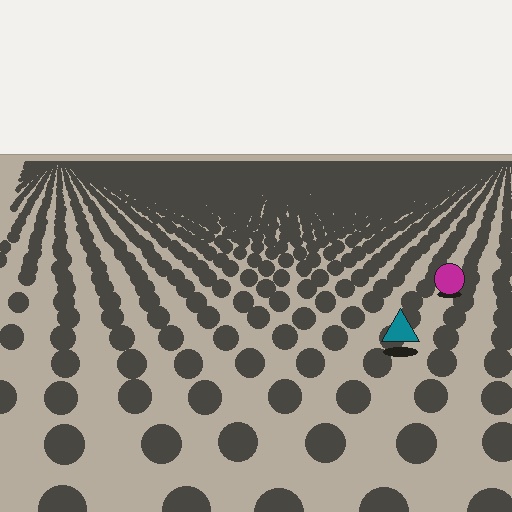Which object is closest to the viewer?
The teal triangle is closest. The texture marks near it are larger and more spread out.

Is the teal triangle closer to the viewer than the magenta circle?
Yes. The teal triangle is closer — you can tell from the texture gradient: the ground texture is coarser near it.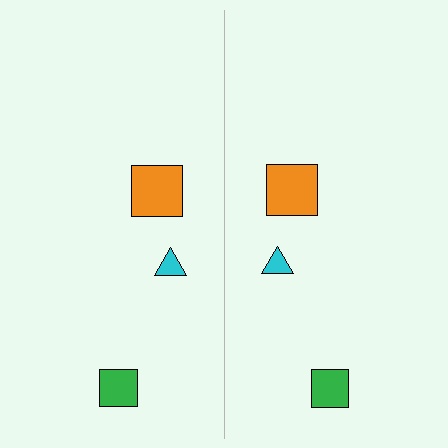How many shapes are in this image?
There are 6 shapes in this image.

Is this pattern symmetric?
Yes, this pattern has bilateral (reflection) symmetry.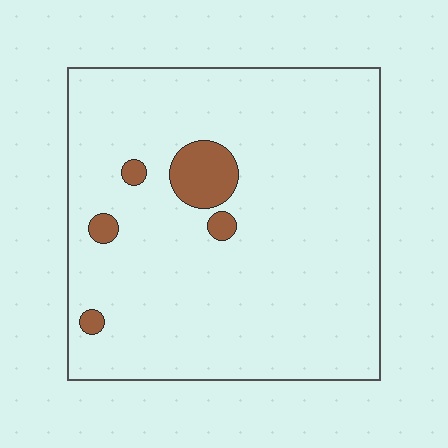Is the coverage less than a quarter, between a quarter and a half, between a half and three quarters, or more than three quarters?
Less than a quarter.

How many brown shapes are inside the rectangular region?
5.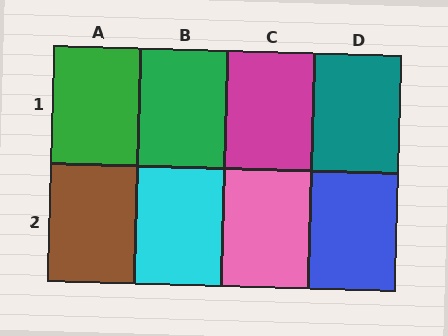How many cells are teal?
1 cell is teal.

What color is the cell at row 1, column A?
Green.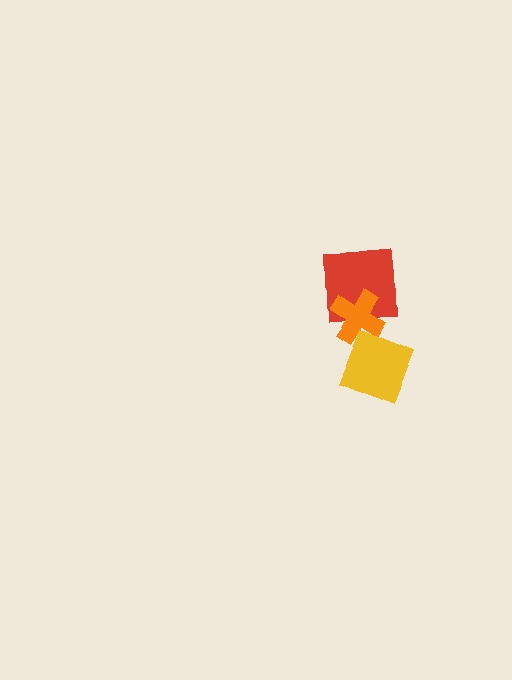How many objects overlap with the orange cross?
2 objects overlap with the orange cross.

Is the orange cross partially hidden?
Yes, it is partially covered by another shape.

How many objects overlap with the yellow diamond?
1 object overlaps with the yellow diamond.